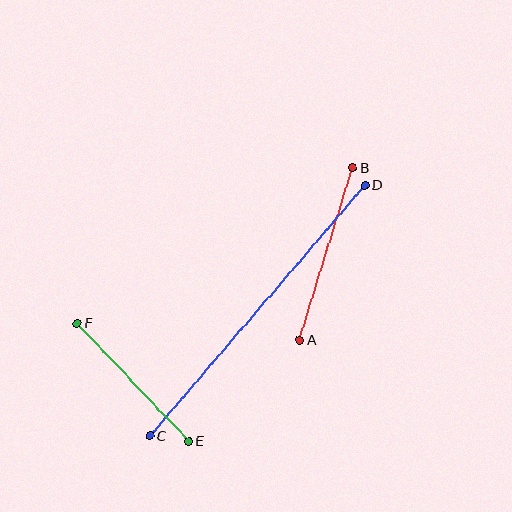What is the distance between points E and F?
The distance is approximately 163 pixels.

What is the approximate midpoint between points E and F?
The midpoint is at approximately (133, 382) pixels.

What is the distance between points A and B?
The distance is approximately 180 pixels.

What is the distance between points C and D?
The distance is approximately 330 pixels.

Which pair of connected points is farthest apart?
Points C and D are farthest apart.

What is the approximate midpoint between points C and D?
The midpoint is at approximately (257, 310) pixels.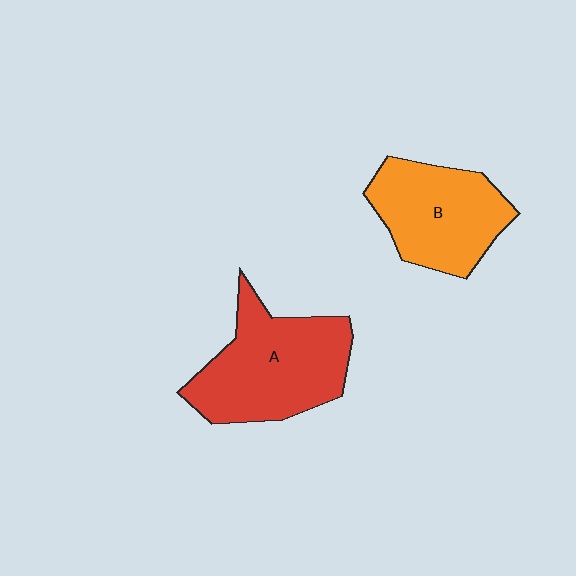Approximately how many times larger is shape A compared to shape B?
Approximately 1.2 times.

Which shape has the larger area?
Shape A (red).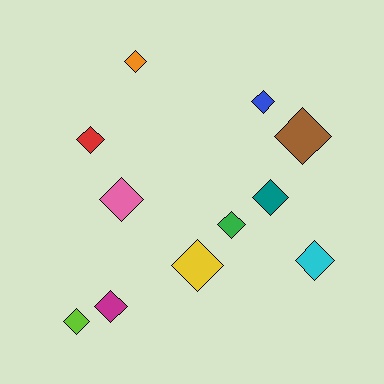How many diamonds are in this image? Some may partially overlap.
There are 11 diamonds.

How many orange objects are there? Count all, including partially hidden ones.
There is 1 orange object.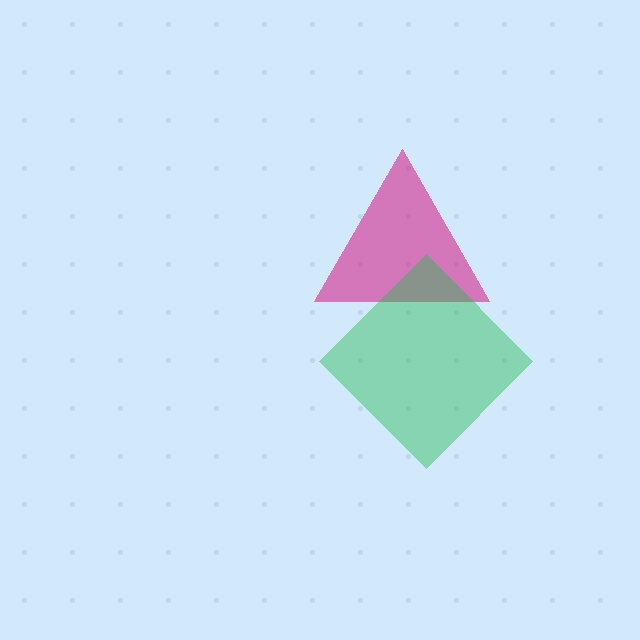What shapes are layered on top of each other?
The layered shapes are: a magenta triangle, a green diamond.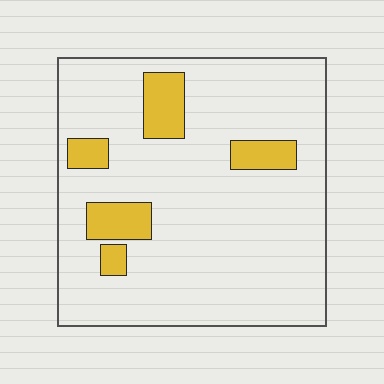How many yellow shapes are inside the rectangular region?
5.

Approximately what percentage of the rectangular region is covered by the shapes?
Approximately 15%.